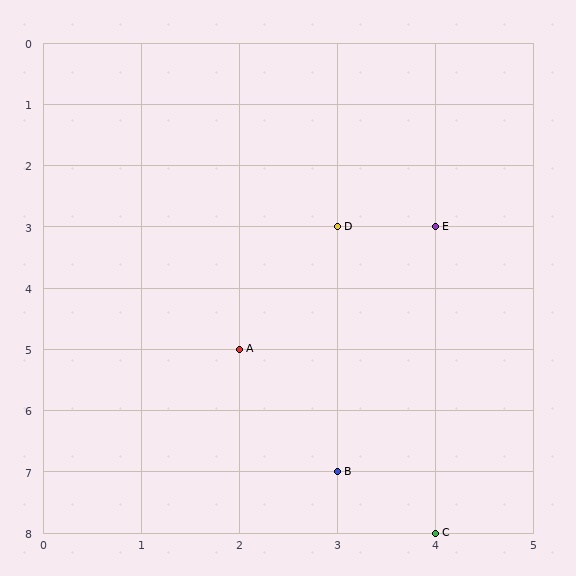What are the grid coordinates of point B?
Point B is at grid coordinates (3, 7).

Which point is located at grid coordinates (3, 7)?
Point B is at (3, 7).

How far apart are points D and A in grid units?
Points D and A are 1 column and 2 rows apart (about 2.2 grid units diagonally).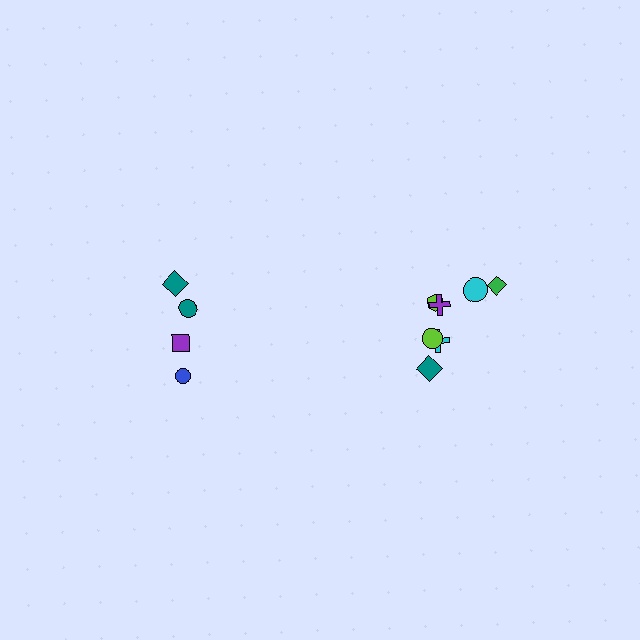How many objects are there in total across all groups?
There are 11 objects.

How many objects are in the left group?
There are 4 objects.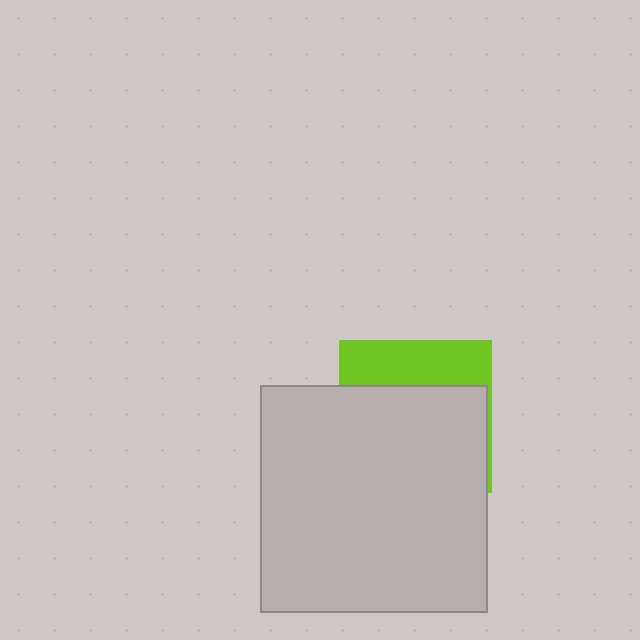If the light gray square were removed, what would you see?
You would see the complete lime square.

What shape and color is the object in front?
The object in front is a light gray square.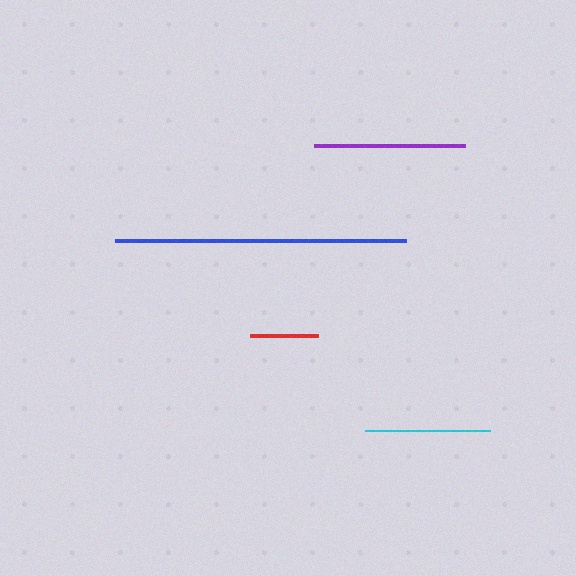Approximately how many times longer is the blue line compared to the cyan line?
The blue line is approximately 2.3 times the length of the cyan line.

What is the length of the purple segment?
The purple segment is approximately 151 pixels long.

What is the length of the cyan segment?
The cyan segment is approximately 125 pixels long.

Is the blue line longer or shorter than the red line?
The blue line is longer than the red line.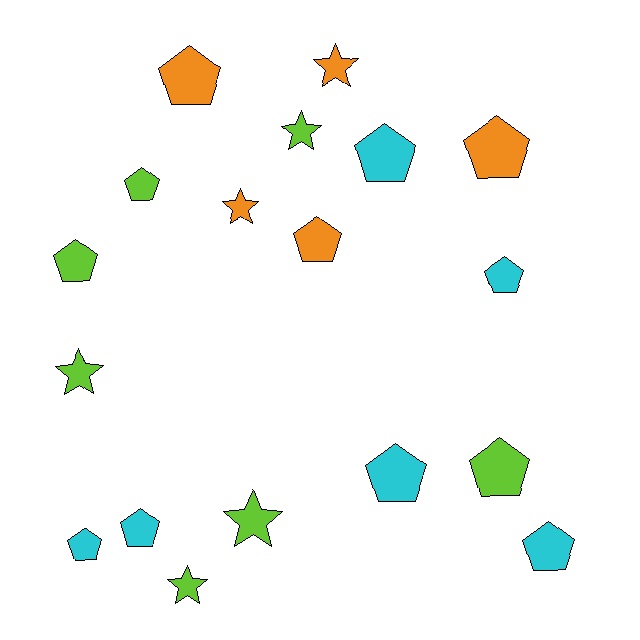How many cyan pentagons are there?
There are 6 cyan pentagons.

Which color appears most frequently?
Lime, with 7 objects.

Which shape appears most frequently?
Pentagon, with 12 objects.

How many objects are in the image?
There are 18 objects.